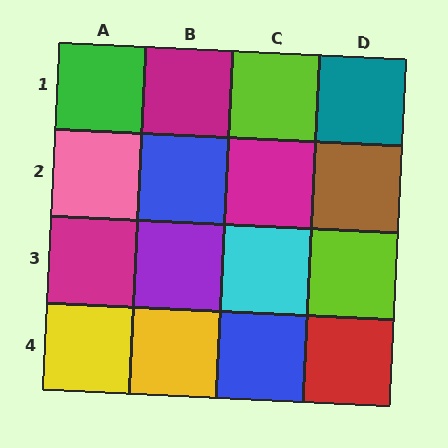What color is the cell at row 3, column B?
Purple.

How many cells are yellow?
2 cells are yellow.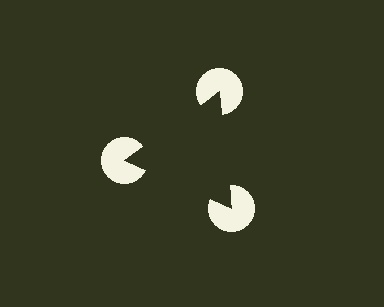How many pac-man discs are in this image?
There are 3 — one at each vertex of the illusory triangle.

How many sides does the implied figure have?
3 sides.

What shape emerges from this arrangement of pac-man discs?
An illusory triangle — its edges are inferred from the aligned wedge cuts in the pac-man discs, not physically drawn.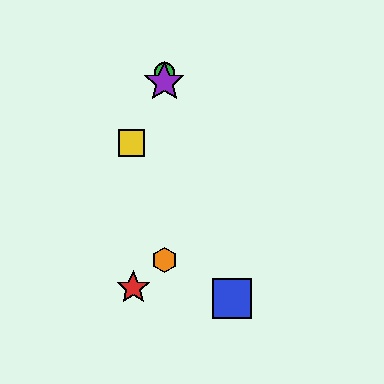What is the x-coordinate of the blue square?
The blue square is at x≈232.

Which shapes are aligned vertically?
The green circle, the purple star, the orange hexagon are aligned vertically.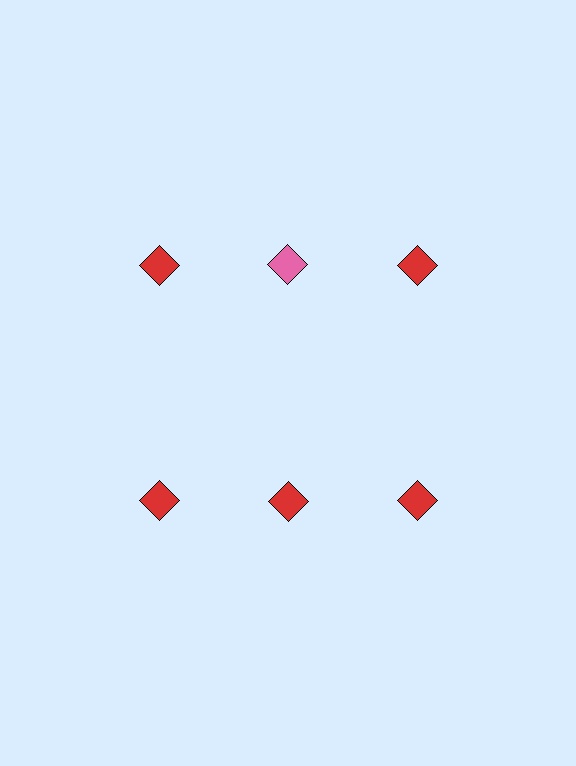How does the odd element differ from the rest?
It has a different color: pink instead of red.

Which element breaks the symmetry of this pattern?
The pink diamond in the top row, second from left column breaks the symmetry. All other shapes are red diamonds.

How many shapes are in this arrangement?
There are 6 shapes arranged in a grid pattern.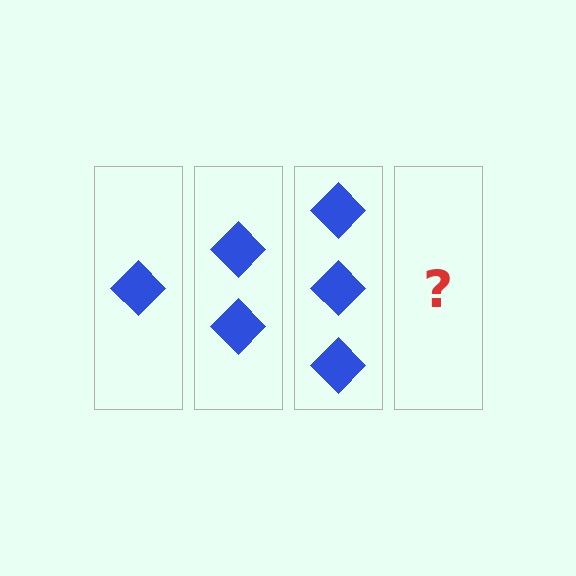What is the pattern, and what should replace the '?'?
The pattern is that each step adds one more diamond. The '?' should be 4 diamonds.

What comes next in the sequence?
The next element should be 4 diamonds.